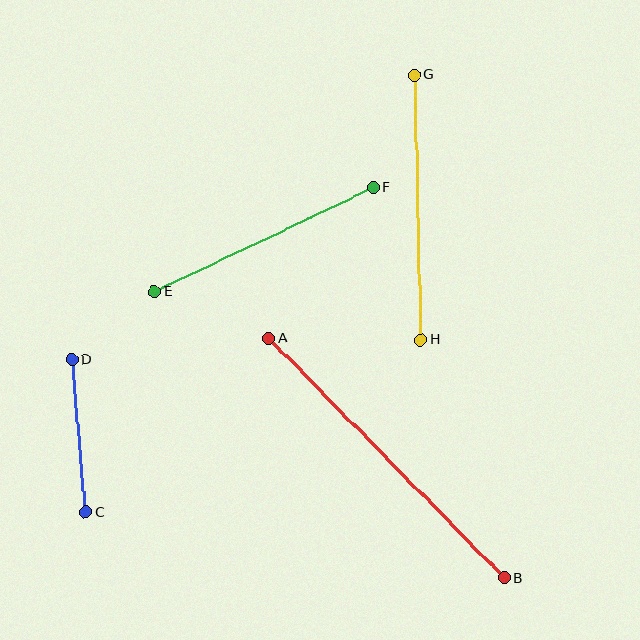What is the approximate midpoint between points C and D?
The midpoint is at approximately (79, 436) pixels.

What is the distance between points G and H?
The distance is approximately 265 pixels.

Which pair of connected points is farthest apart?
Points A and B are farthest apart.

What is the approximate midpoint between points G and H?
The midpoint is at approximately (418, 207) pixels.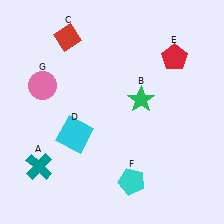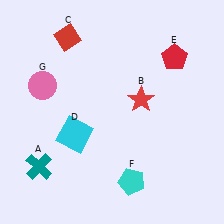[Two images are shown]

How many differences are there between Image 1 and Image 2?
There is 1 difference between the two images.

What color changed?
The star (B) changed from green in Image 1 to red in Image 2.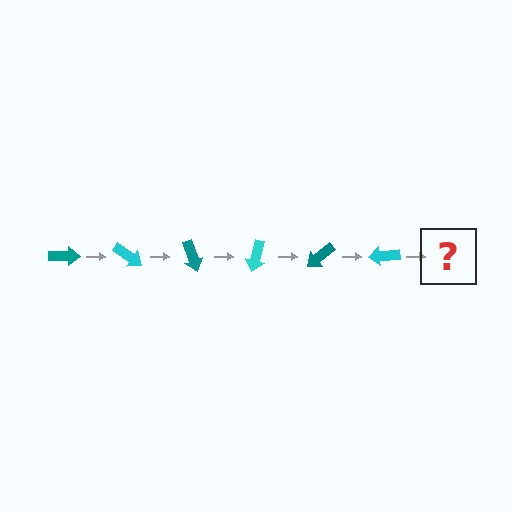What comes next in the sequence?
The next element should be a teal arrow, rotated 210 degrees from the start.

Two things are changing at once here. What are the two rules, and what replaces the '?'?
The two rules are that it rotates 35 degrees each step and the color cycles through teal and cyan. The '?' should be a teal arrow, rotated 210 degrees from the start.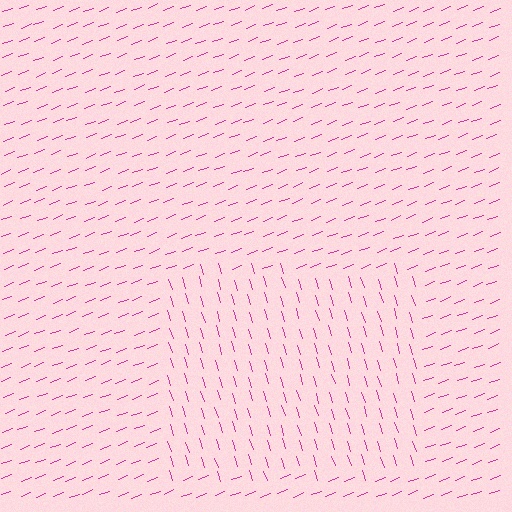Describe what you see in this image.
The image is filled with small magenta line segments. A rectangle region in the image has lines oriented differently from the surrounding lines, creating a visible texture boundary.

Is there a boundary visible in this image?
Yes, there is a texture boundary formed by a change in line orientation.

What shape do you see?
I see a rectangle.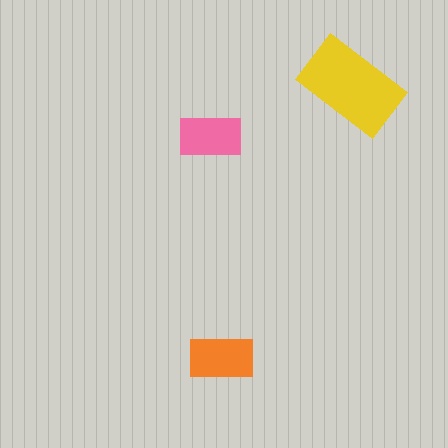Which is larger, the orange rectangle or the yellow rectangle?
The yellow one.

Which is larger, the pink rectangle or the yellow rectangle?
The yellow one.